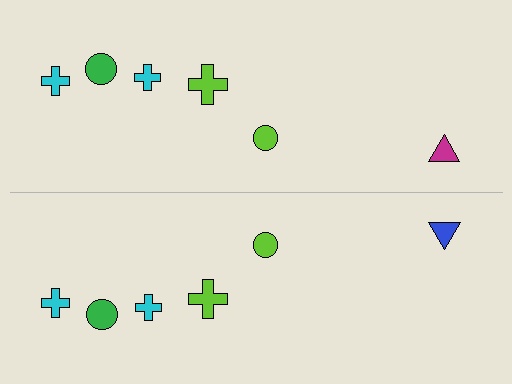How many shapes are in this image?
There are 12 shapes in this image.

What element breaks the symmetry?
The blue triangle on the bottom side breaks the symmetry — its mirror counterpart is magenta.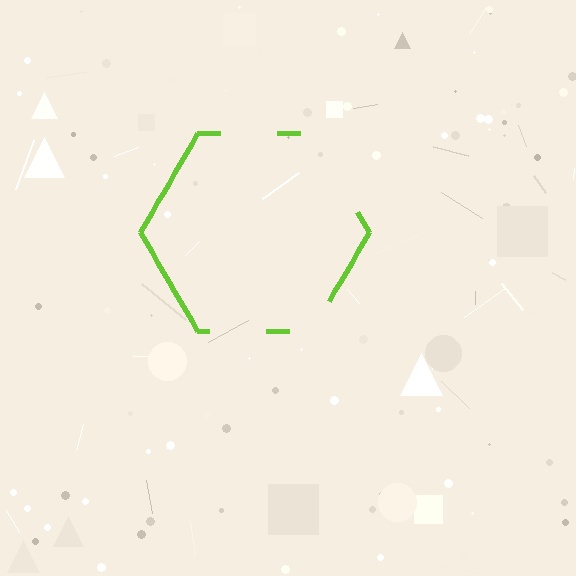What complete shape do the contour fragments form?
The contour fragments form a hexagon.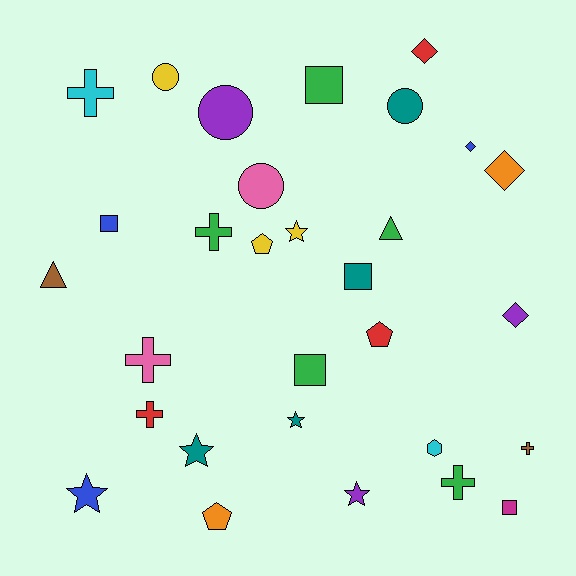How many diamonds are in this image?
There are 4 diamonds.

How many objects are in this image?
There are 30 objects.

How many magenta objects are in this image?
There is 1 magenta object.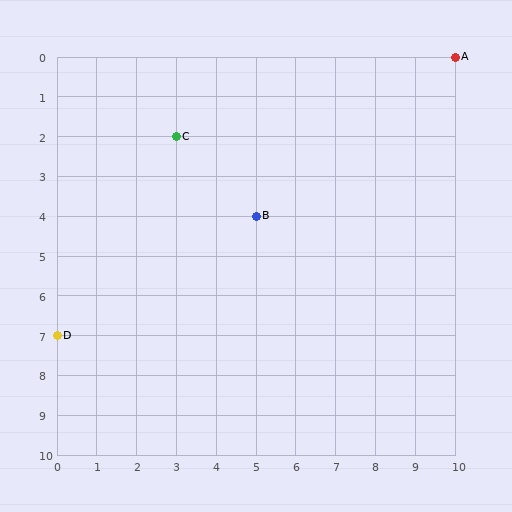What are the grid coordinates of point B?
Point B is at grid coordinates (5, 4).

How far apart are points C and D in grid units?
Points C and D are 3 columns and 5 rows apart (about 5.8 grid units diagonally).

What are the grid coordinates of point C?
Point C is at grid coordinates (3, 2).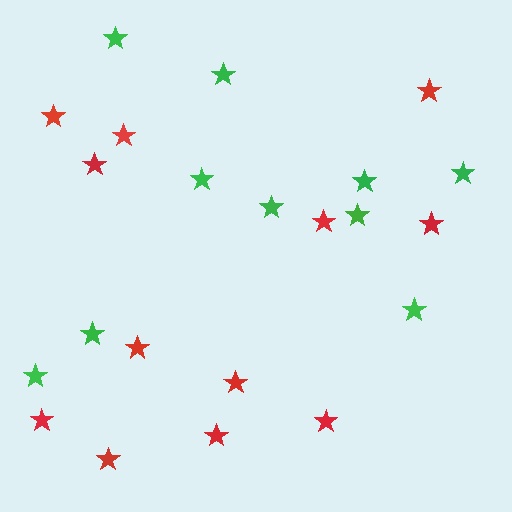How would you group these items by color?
There are 2 groups: one group of green stars (10) and one group of red stars (12).